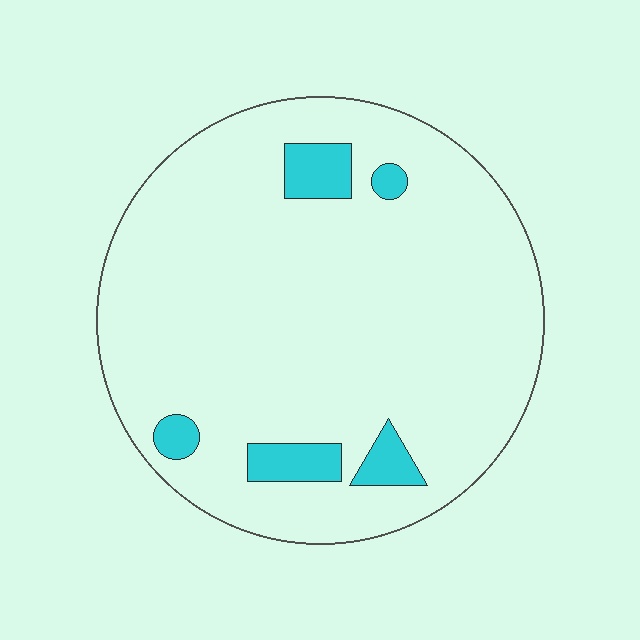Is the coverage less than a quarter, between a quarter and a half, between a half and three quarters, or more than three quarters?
Less than a quarter.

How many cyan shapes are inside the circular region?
5.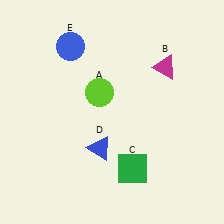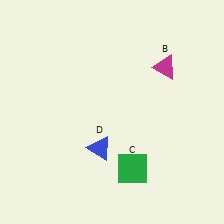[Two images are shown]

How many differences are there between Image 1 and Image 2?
There are 2 differences between the two images.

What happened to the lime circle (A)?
The lime circle (A) was removed in Image 2. It was in the top-left area of Image 1.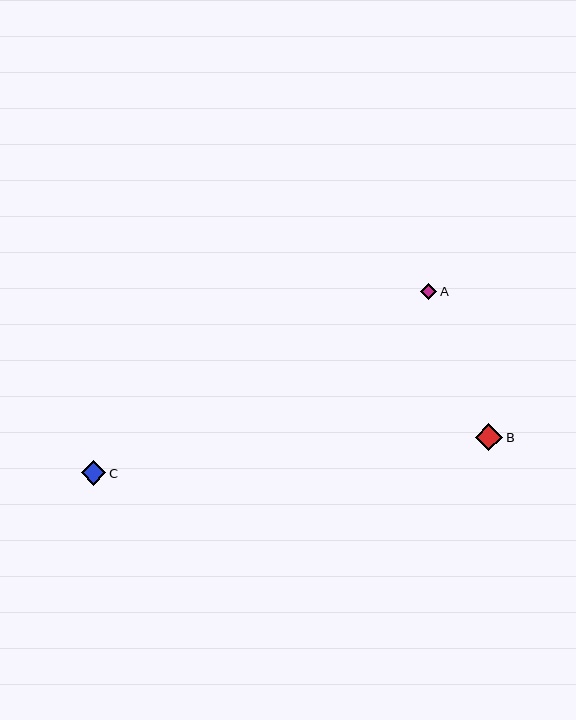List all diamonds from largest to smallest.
From largest to smallest: B, C, A.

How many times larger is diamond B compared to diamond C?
Diamond B is approximately 1.1 times the size of diamond C.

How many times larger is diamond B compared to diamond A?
Diamond B is approximately 1.7 times the size of diamond A.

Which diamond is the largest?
Diamond B is the largest with a size of approximately 27 pixels.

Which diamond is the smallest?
Diamond A is the smallest with a size of approximately 17 pixels.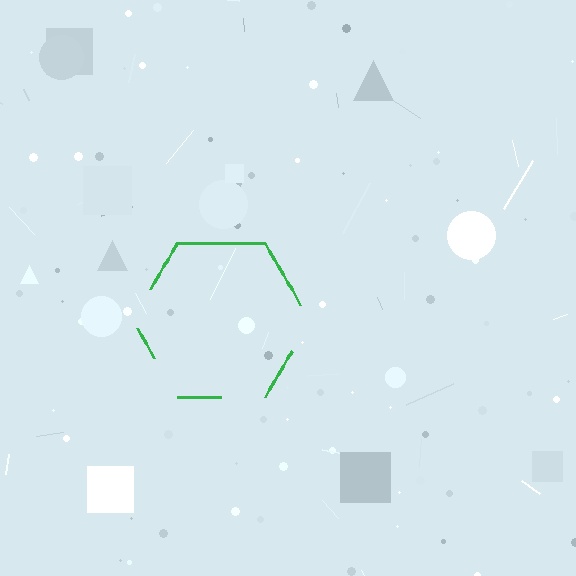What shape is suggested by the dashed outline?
The dashed outline suggests a hexagon.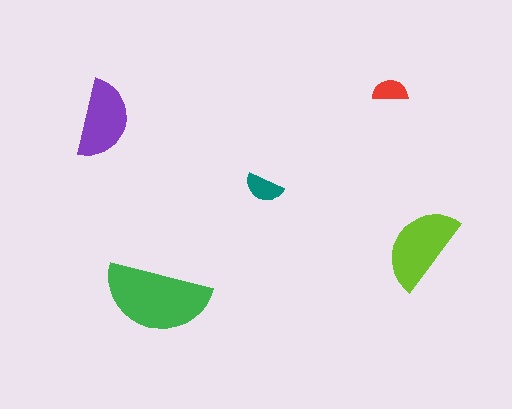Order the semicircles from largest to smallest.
the green one, the lime one, the purple one, the teal one, the red one.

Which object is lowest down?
The green semicircle is bottommost.